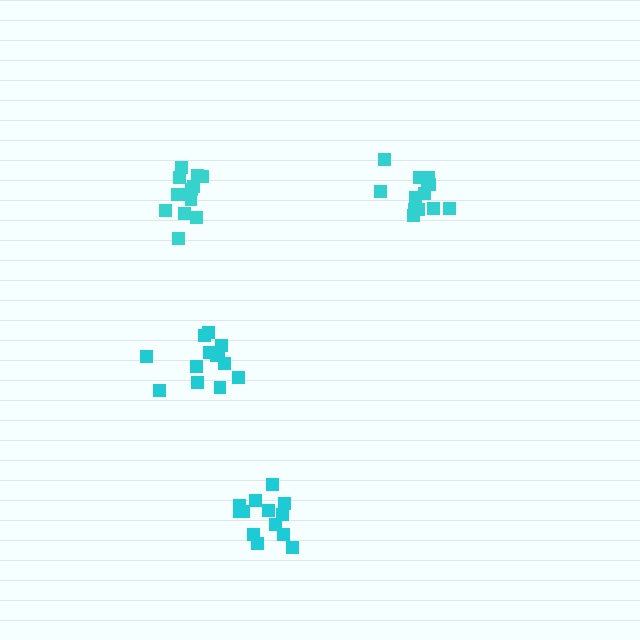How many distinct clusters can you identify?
There are 4 distinct clusters.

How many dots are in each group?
Group 1: 13 dots, Group 2: 13 dots, Group 3: 13 dots, Group 4: 13 dots (52 total).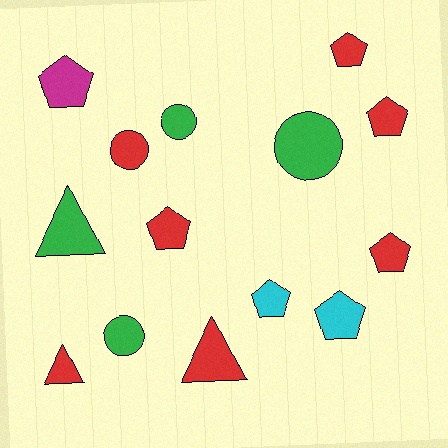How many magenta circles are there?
There are no magenta circles.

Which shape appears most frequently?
Pentagon, with 7 objects.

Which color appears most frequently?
Red, with 7 objects.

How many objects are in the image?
There are 14 objects.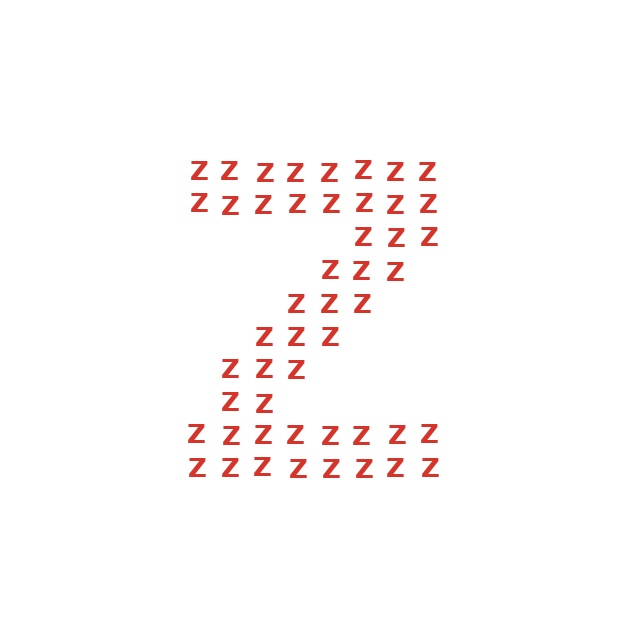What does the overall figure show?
The overall figure shows the letter Z.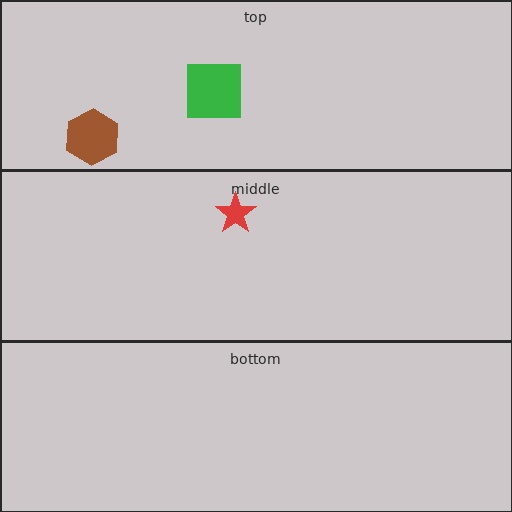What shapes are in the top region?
The brown hexagon, the green square.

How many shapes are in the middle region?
1.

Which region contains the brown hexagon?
The top region.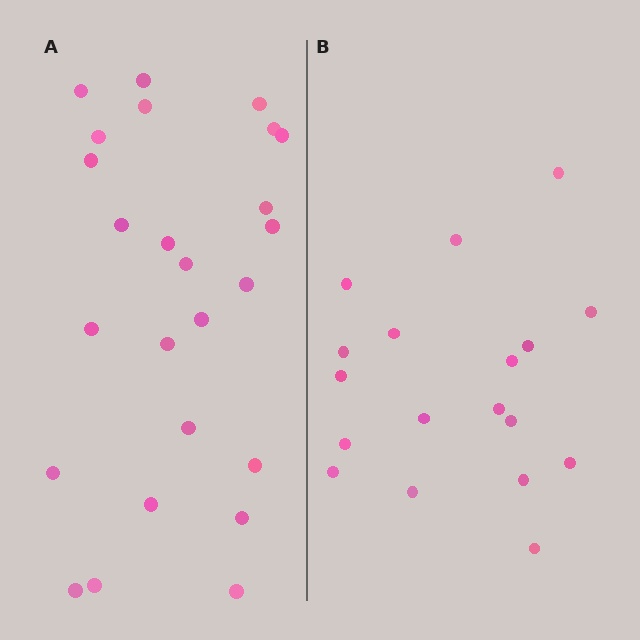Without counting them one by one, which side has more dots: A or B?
Region A (the left region) has more dots.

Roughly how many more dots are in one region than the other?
Region A has roughly 8 or so more dots than region B.